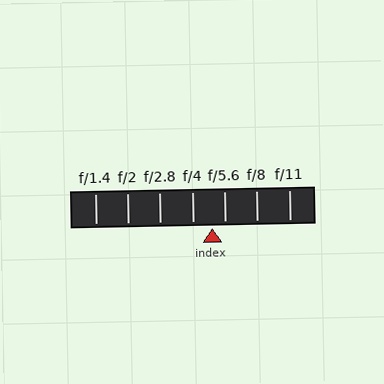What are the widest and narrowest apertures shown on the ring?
The widest aperture shown is f/1.4 and the narrowest is f/11.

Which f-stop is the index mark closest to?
The index mark is closest to f/5.6.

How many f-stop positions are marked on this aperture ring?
There are 7 f-stop positions marked.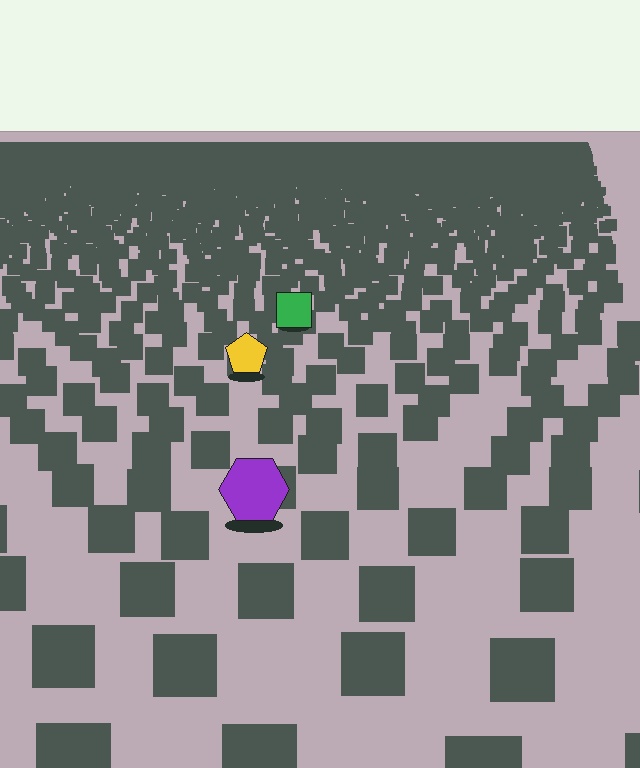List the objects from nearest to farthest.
From nearest to farthest: the purple hexagon, the yellow pentagon, the green square.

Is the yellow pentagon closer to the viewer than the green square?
Yes. The yellow pentagon is closer — you can tell from the texture gradient: the ground texture is coarser near it.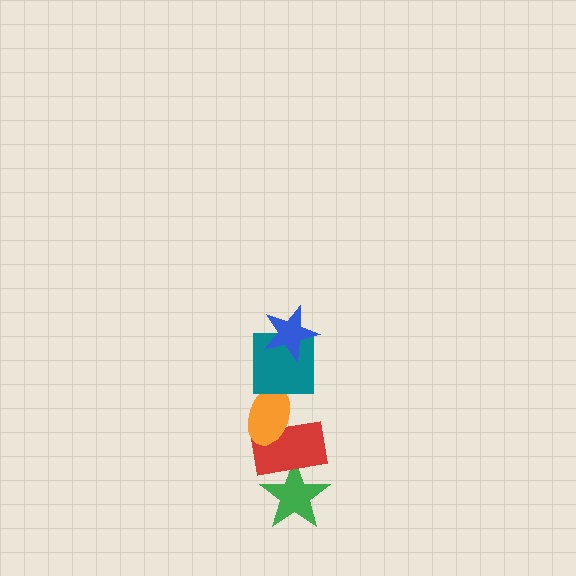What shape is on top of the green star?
The red rectangle is on top of the green star.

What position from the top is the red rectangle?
The red rectangle is 4th from the top.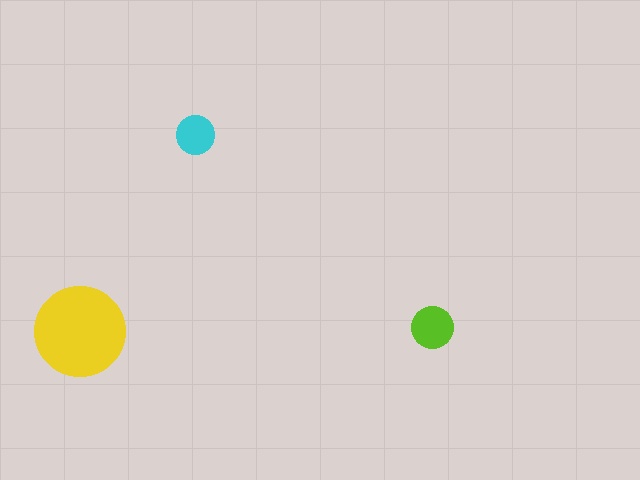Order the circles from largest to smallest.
the yellow one, the lime one, the cyan one.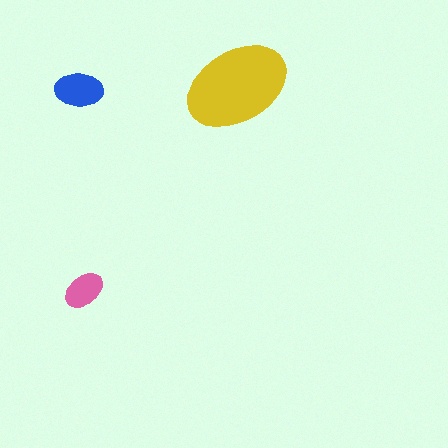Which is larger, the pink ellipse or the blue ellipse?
The blue one.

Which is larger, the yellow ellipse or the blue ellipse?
The yellow one.